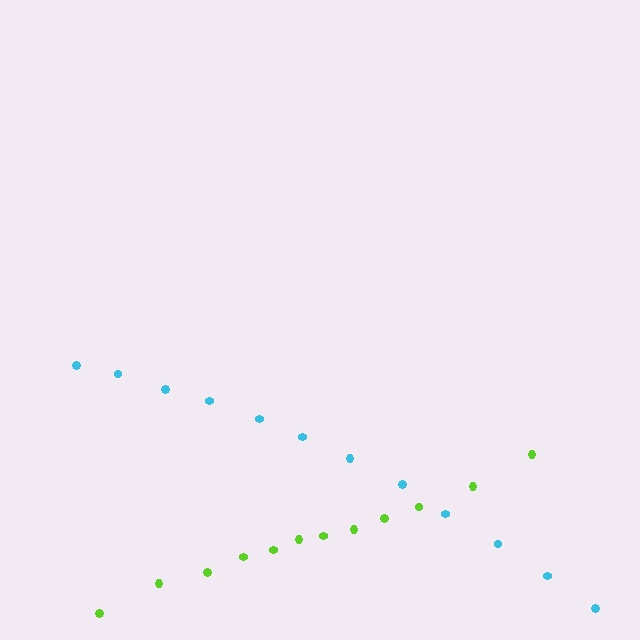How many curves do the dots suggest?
There are 2 distinct paths.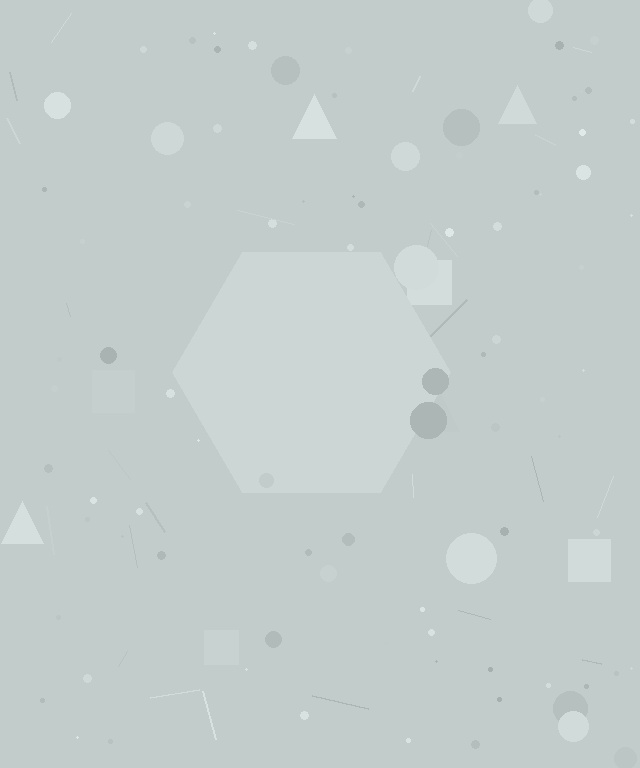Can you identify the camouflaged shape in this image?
The camouflaged shape is a hexagon.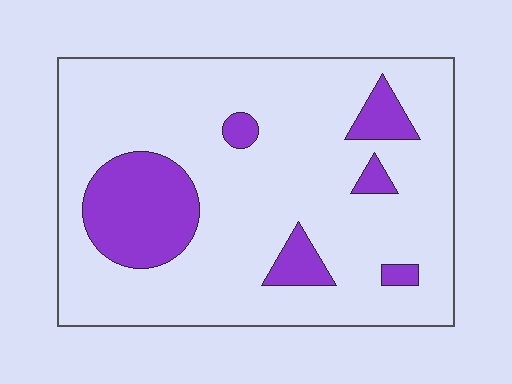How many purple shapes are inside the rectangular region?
6.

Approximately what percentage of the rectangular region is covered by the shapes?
Approximately 20%.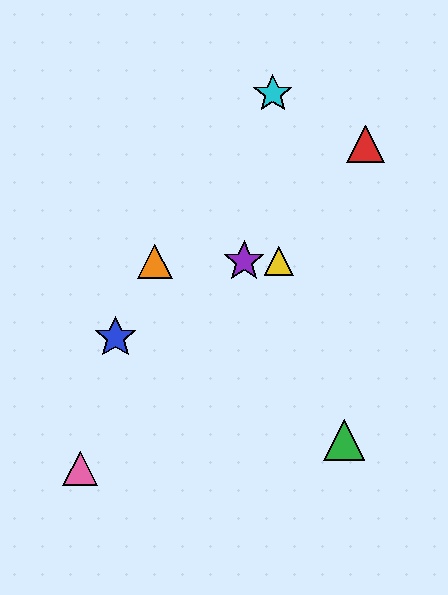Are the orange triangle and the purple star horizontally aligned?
Yes, both are at y≈261.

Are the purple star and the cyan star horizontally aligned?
No, the purple star is at y≈261 and the cyan star is at y≈94.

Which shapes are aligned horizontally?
The yellow triangle, the purple star, the orange triangle are aligned horizontally.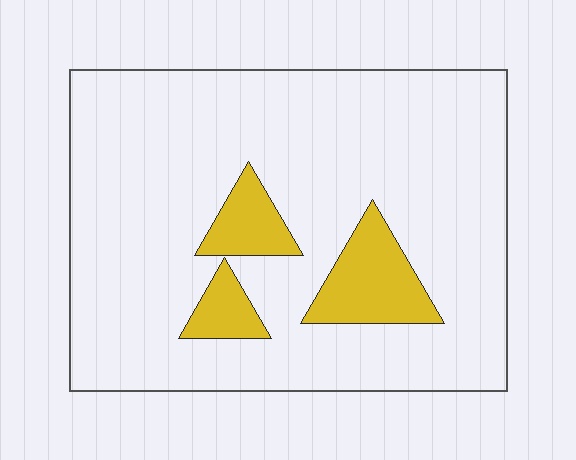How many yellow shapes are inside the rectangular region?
3.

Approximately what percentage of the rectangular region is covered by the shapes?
Approximately 15%.